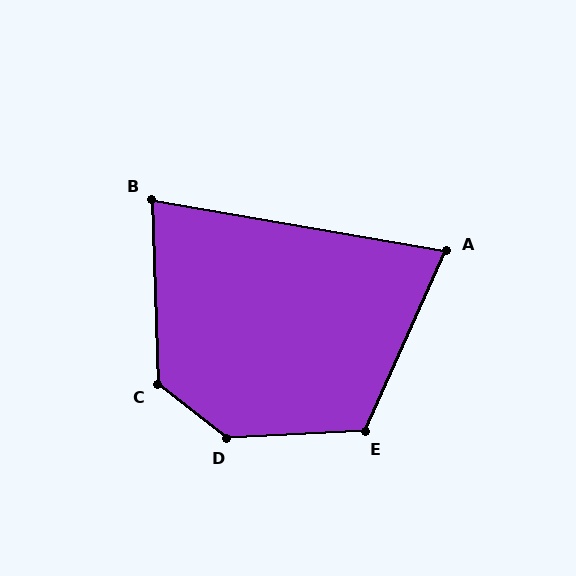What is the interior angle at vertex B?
Approximately 78 degrees (acute).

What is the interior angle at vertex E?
Approximately 117 degrees (obtuse).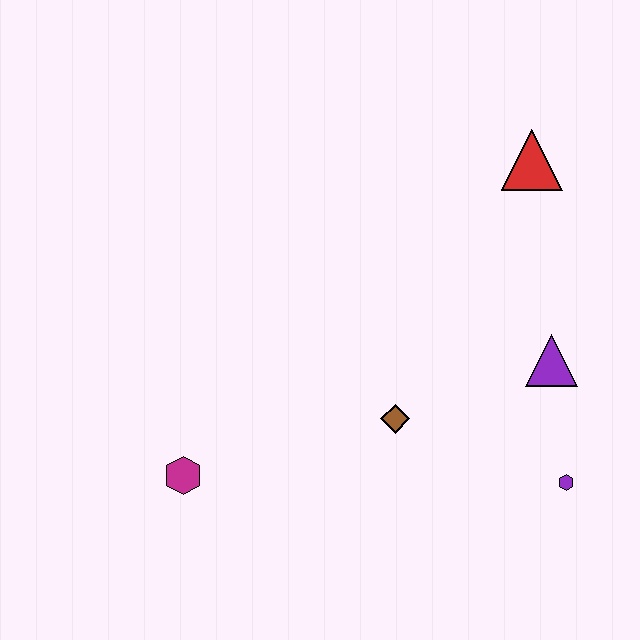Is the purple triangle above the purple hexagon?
Yes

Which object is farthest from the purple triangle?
The magenta hexagon is farthest from the purple triangle.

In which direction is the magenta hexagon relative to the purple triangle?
The magenta hexagon is to the left of the purple triangle.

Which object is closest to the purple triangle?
The purple hexagon is closest to the purple triangle.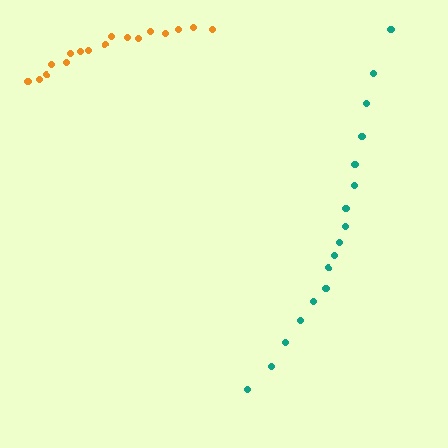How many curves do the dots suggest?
There are 2 distinct paths.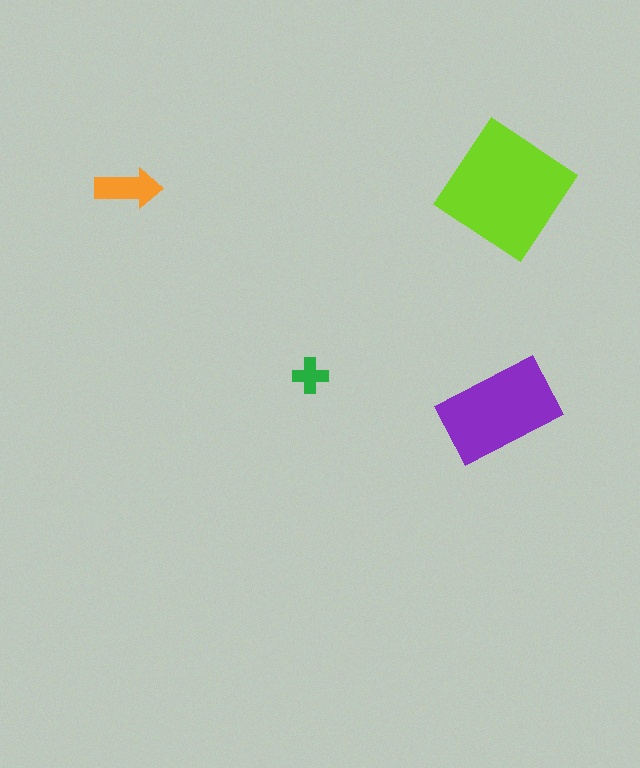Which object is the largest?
The lime diamond.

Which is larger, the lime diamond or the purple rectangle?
The lime diamond.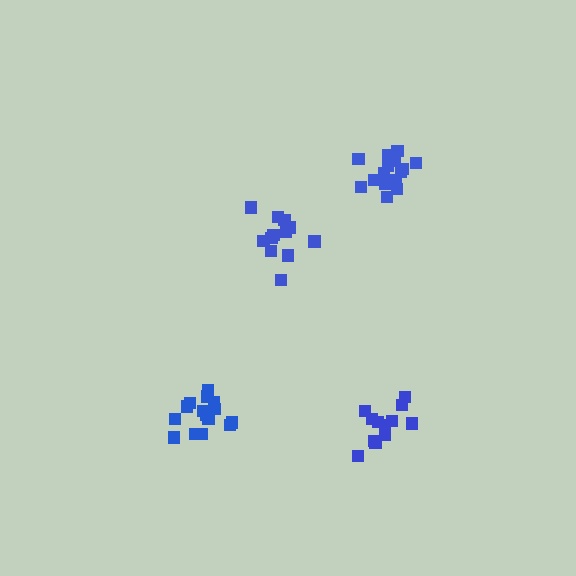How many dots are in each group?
Group 1: 12 dots, Group 2: 15 dots, Group 3: 15 dots, Group 4: 13 dots (55 total).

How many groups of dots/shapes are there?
There are 4 groups.